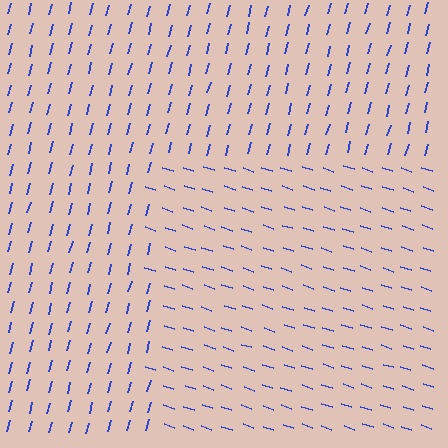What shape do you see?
I see a rectangle.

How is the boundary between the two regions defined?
The boundary is defined purely by a change in line orientation (approximately 87 degrees difference). All lines are the same color and thickness.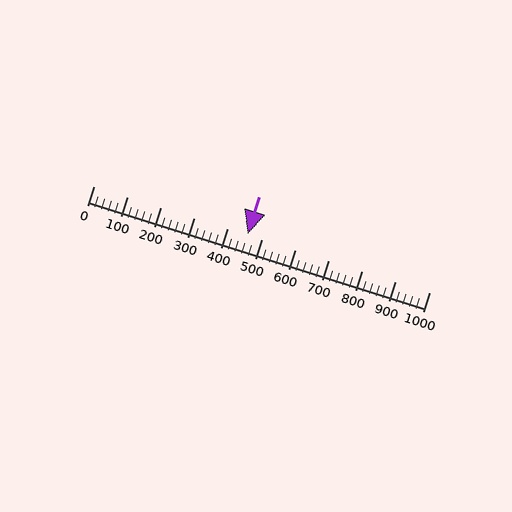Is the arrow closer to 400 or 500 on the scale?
The arrow is closer to 500.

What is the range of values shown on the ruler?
The ruler shows values from 0 to 1000.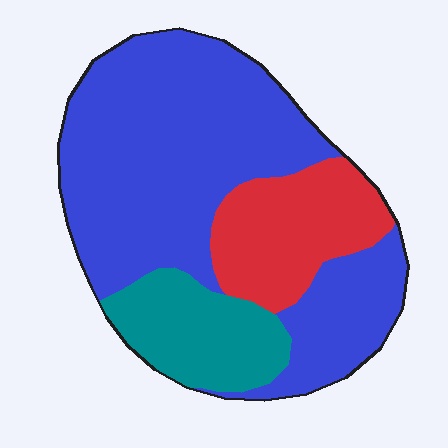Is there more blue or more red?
Blue.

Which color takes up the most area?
Blue, at roughly 65%.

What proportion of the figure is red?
Red takes up less than a quarter of the figure.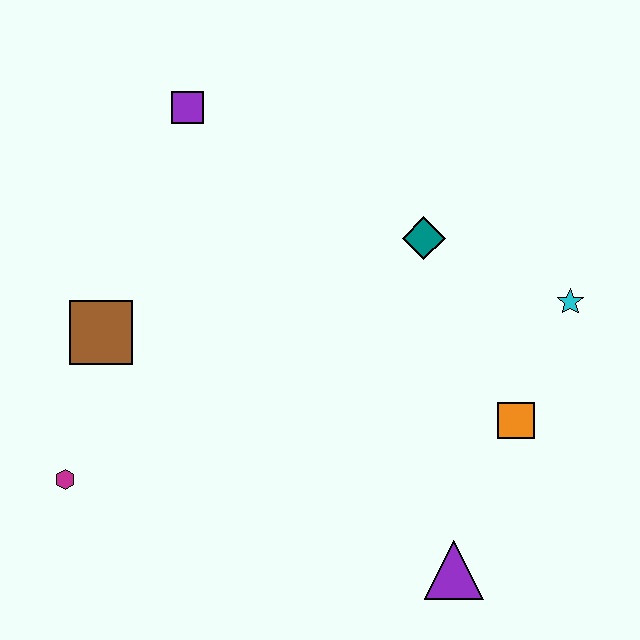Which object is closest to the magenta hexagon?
The brown square is closest to the magenta hexagon.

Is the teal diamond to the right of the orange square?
No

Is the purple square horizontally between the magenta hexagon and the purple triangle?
Yes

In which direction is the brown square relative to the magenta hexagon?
The brown square is above the magenta hexagon.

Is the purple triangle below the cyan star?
Yes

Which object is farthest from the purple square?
The purple triangle is farthest from the purple square.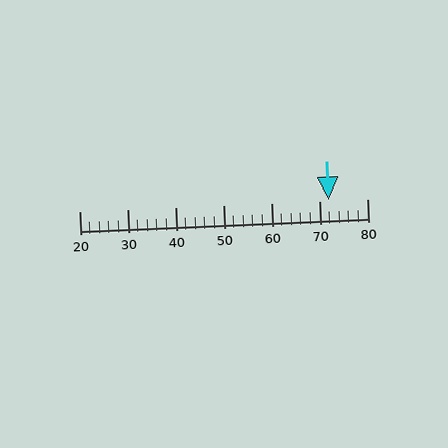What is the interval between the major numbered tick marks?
The major tick marks are spaced 10 units apart.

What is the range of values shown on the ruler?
The ruler shows values from 20 to 80.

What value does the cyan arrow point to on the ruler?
The cyan arrow points to approximately 72.